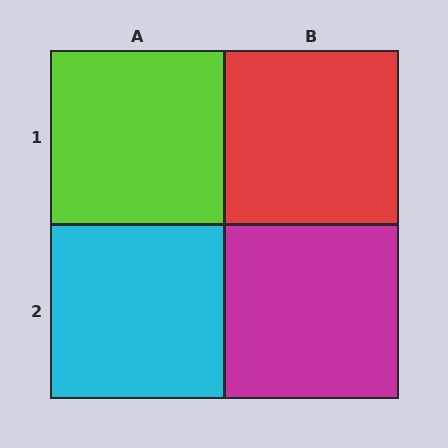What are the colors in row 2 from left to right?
Cyan, magenta.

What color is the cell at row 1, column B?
Red.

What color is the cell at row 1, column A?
Lime.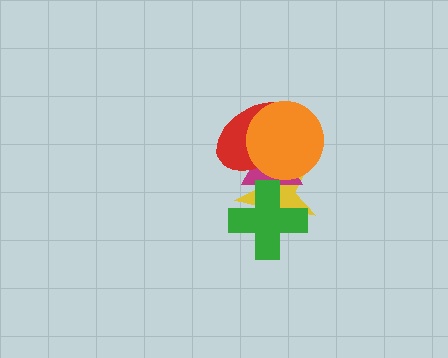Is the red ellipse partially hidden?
Yes, it is partially covered by another shape.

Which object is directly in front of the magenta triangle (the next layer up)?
The green cross is directly in front of the magenta triangle.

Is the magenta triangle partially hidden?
Yes, it is partially covered by another shape.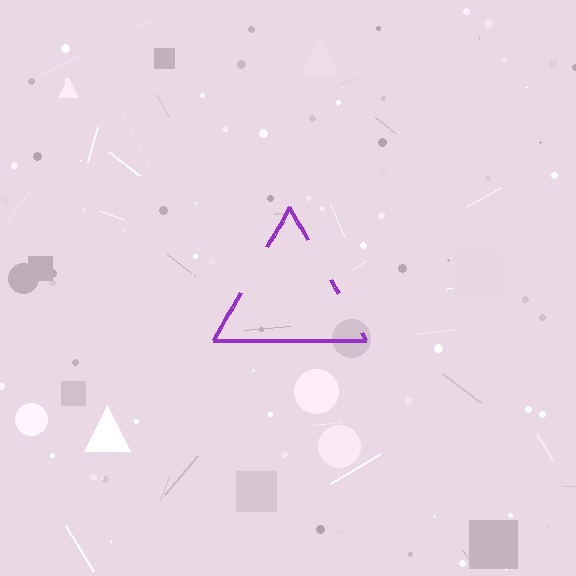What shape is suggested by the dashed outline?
The dashed outline suggests a triangle.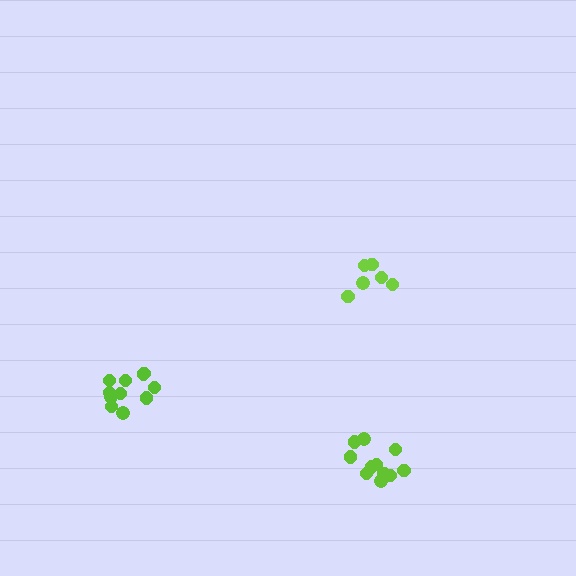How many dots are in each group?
Group 1: 11 dots, Group 2: 6 dots, Group 3: 11 dots (28 total).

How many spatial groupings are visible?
There are 3 spatial groupings.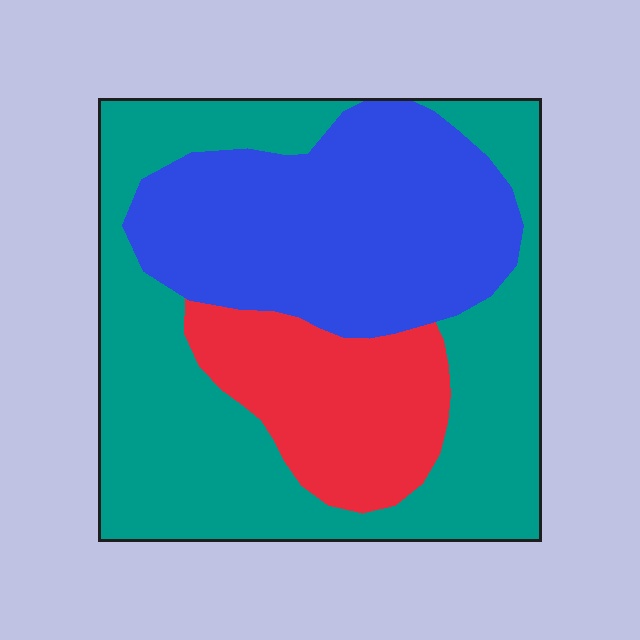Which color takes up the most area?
Teal, at roughly 50%.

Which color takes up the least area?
Red, at roughly 20%.